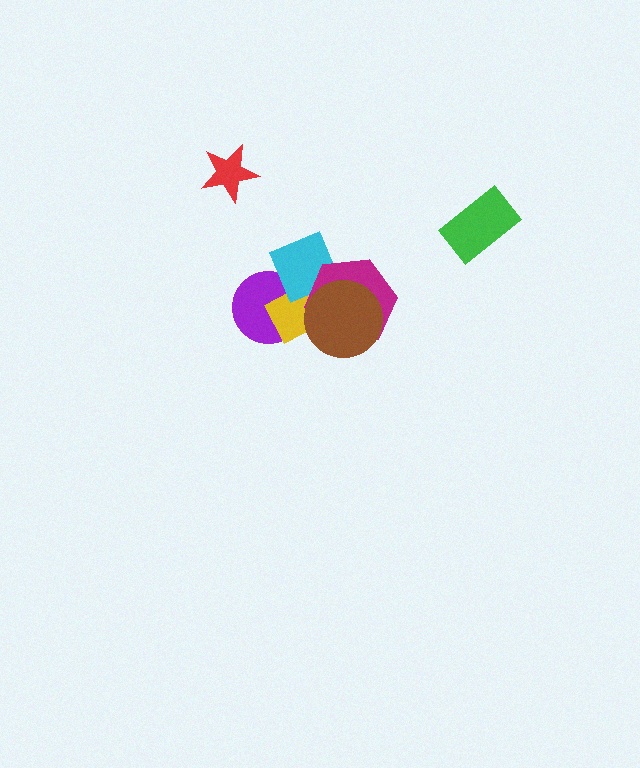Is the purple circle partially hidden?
Yes, it is partially covered by another shape.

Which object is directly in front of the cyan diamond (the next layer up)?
The magenta hexagon is directly in front of the cyan diamond.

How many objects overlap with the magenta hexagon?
3 objects overlap with the magenta hexagon.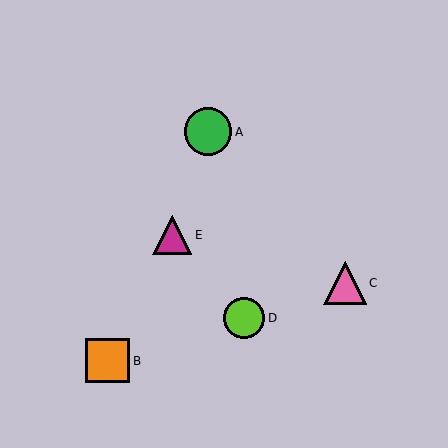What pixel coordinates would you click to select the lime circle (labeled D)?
Click at (244, 318) to select the lime circle D.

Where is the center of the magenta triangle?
The center of the magenta triangle is at (172, 235).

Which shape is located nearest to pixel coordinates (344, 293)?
The pink triangle (labeled C) at (345, 283) is nearest to that location.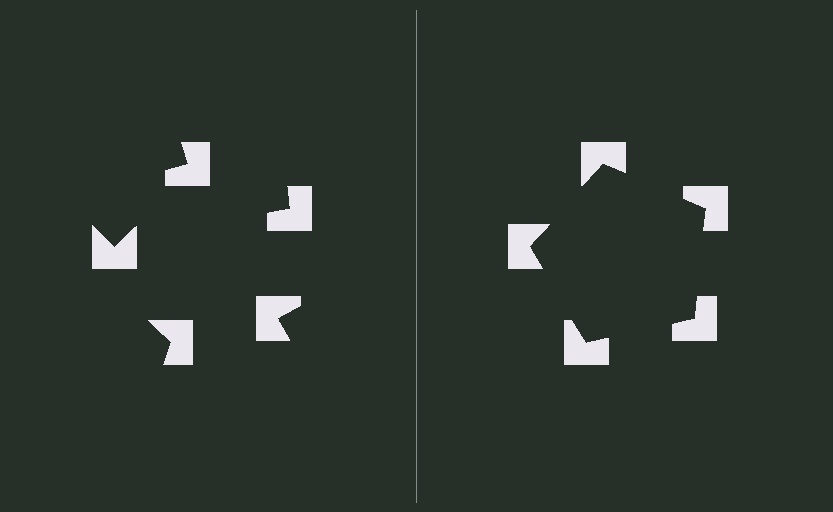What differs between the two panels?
The notched squares are positioned identically on both sides; only the wedge orientations differ. On the right they align to a pentagon; on the left they are misaligned.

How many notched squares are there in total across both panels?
10 — 5 on each side.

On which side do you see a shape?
An illusory pentagon appears on the right side. On the left side the wedge cuts are rotated, so no coherent shape forms.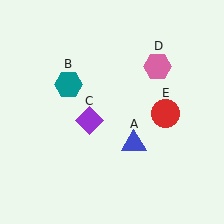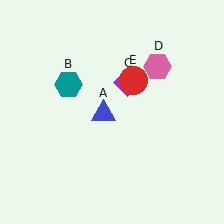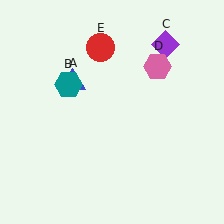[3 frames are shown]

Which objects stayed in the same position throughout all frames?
Teal hexagon (object B) and pink hexagon (object D) remained stationary.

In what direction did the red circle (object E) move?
The red circle (object E) moved up and to the left.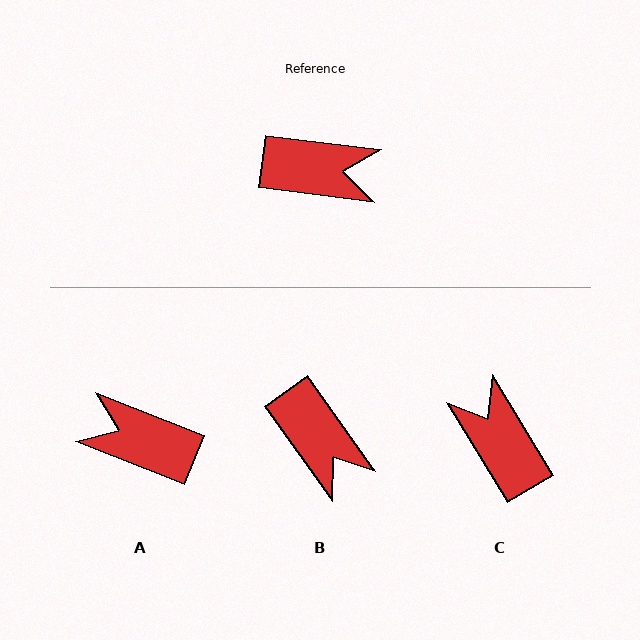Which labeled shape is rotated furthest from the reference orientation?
A, about 166 degrees away.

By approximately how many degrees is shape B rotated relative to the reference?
Approximately 47 degrees clockwise.